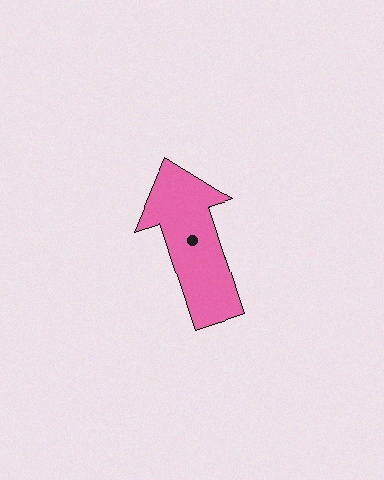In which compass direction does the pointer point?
North.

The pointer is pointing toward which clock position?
Roughly 11 o'clock.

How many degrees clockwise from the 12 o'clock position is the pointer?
Approximately 342 degrees.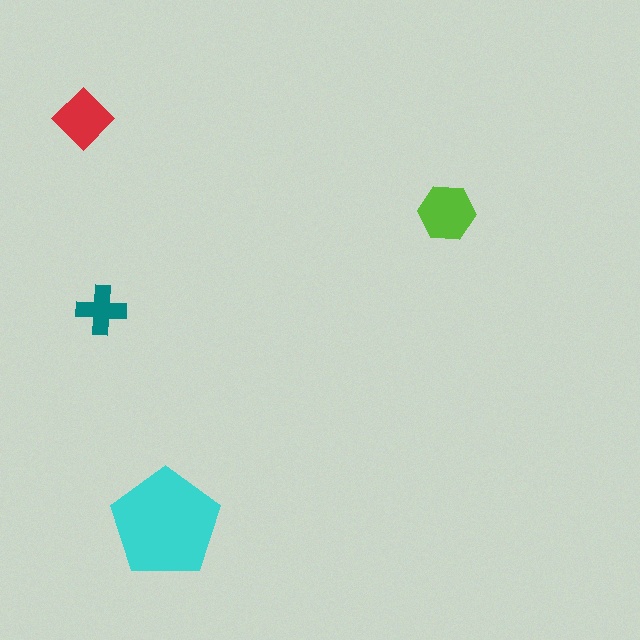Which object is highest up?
The red diamond is topmost.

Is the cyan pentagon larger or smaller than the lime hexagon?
Larger.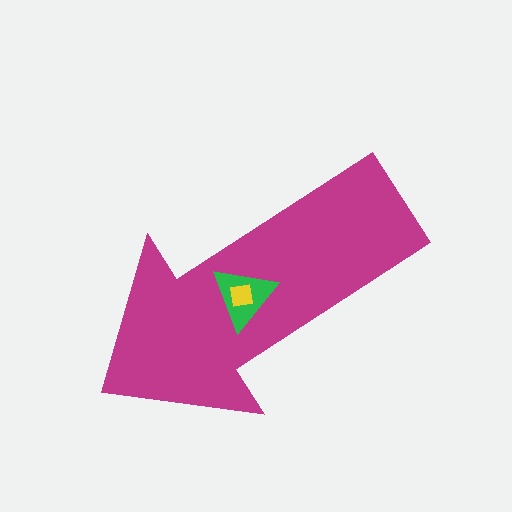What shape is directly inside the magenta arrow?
The green triangle.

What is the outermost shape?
The magenta arrow.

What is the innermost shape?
The yellow square.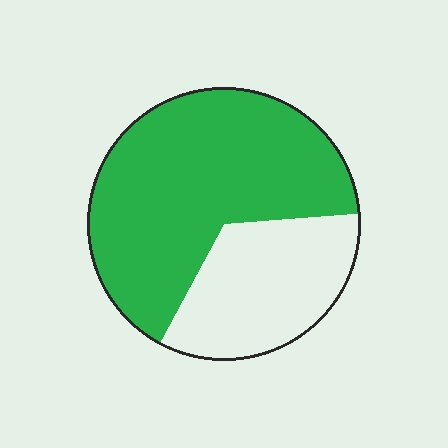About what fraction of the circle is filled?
About two thirds (2/3).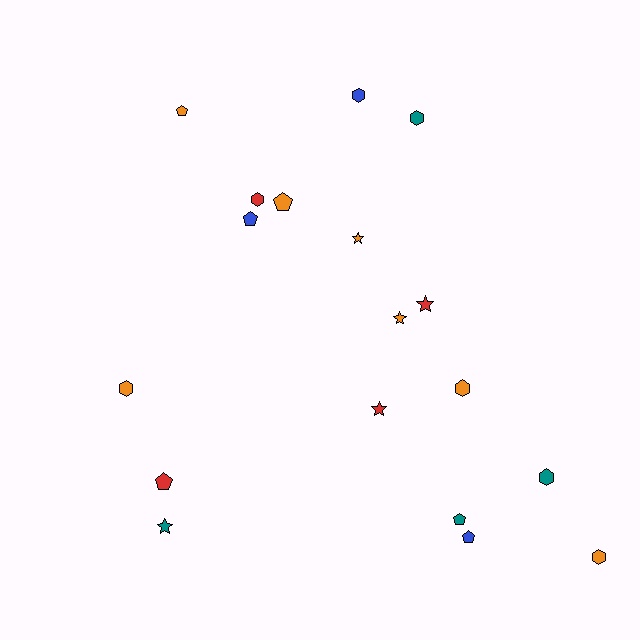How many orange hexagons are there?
There are 3 orange hexagons.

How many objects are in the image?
There are 18 objects.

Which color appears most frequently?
Orange, with 7 objects.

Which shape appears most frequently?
Hexagon, with 7 objects.